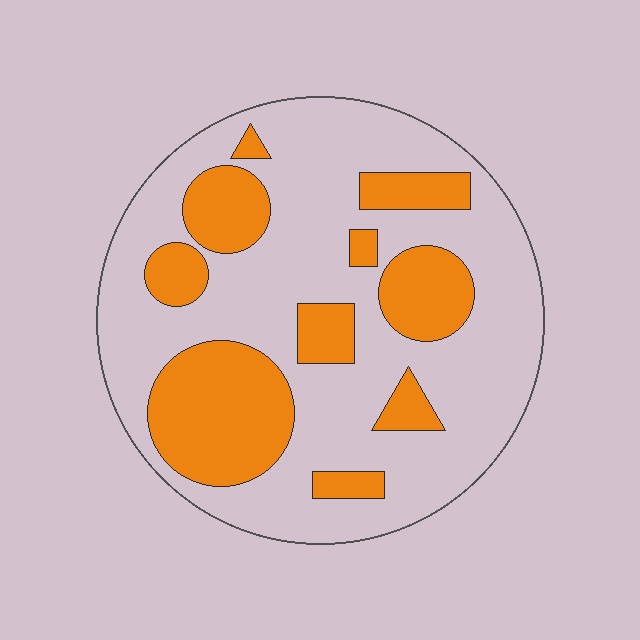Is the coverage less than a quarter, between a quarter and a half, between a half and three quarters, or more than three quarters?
Between a quarter and a half.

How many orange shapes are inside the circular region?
10.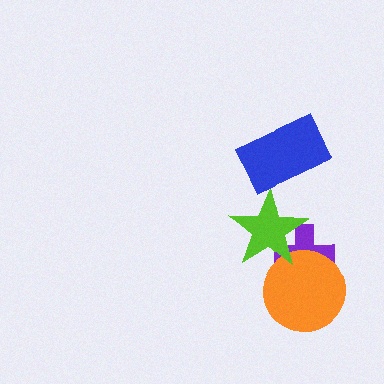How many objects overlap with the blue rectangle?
0 objects overlap with the blue rectangle.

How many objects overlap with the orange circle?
2 objects overlap with the orange circle.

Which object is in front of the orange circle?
The lime star is in front of the orange circle.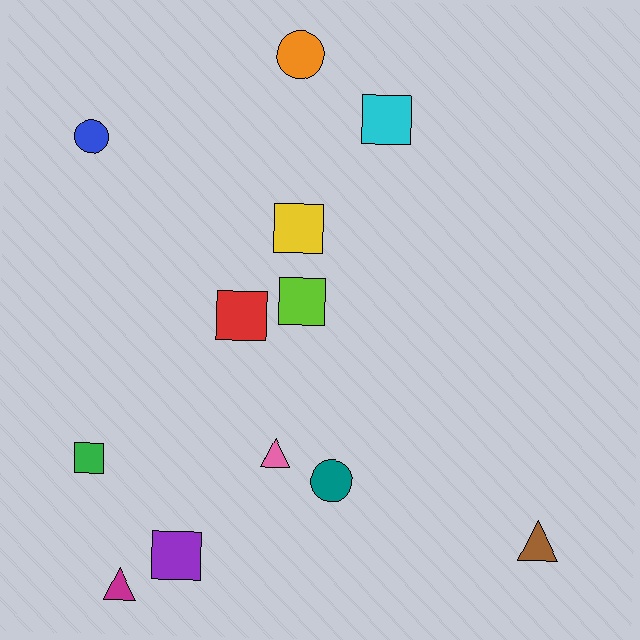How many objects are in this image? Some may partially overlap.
There are 12 objects.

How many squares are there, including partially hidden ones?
There are 6 squares.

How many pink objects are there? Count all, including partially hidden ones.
There is 1 pink object.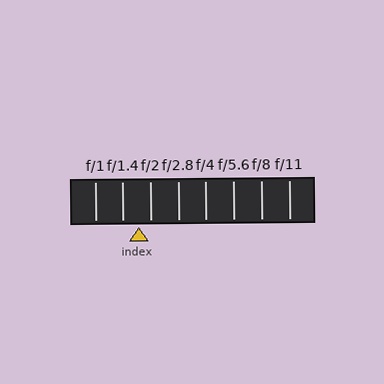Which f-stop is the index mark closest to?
The index mark is closest to f/2.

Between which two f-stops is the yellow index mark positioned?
The index mark is between f/1.4 and f/2.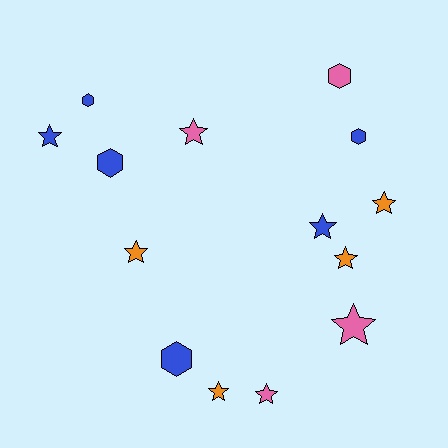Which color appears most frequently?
Blue, with 6 objects.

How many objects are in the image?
There are 14 objects.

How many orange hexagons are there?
There are no orange hexagons.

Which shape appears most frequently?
Star, with 9 objects.